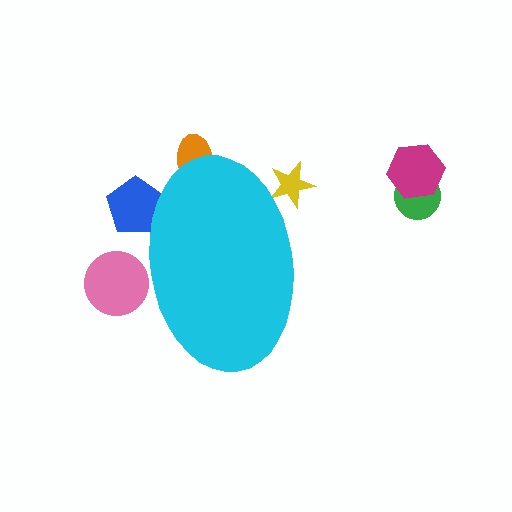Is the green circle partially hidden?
No, the green circle is fully visible.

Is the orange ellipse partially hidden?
Yes, the orange ellipse is partially hidden behind the cyan ellipse.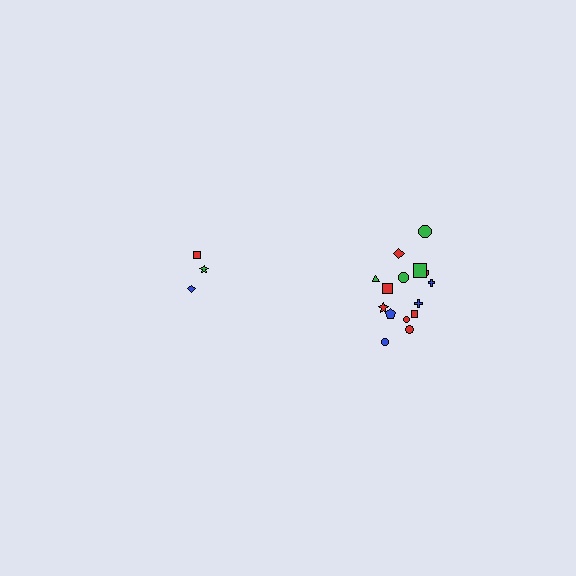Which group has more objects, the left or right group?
The right group.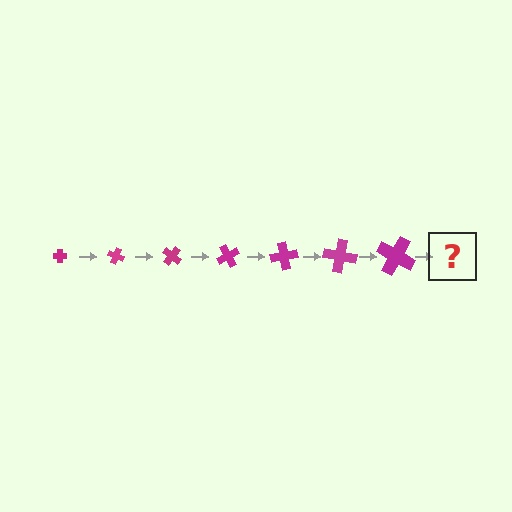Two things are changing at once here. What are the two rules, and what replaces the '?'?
The two rules are that the cross grows larger each step and it rotates 20 degrees each step. The '?' should be a cross, larger than the previous one and rotated 140 degrees from the start.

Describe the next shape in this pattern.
It should be a cross, larger than the previous one and rotated 140 degrees from the start.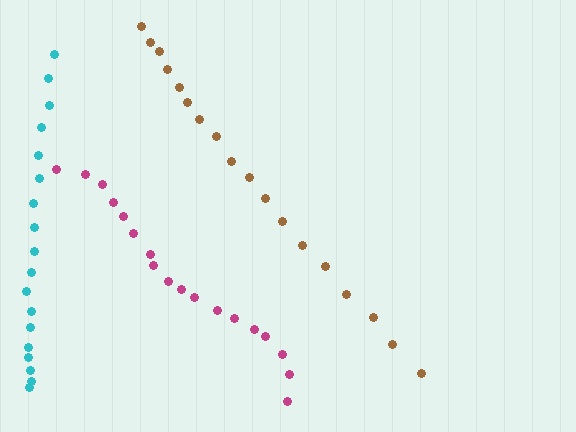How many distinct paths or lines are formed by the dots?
There are 3 distinct paths.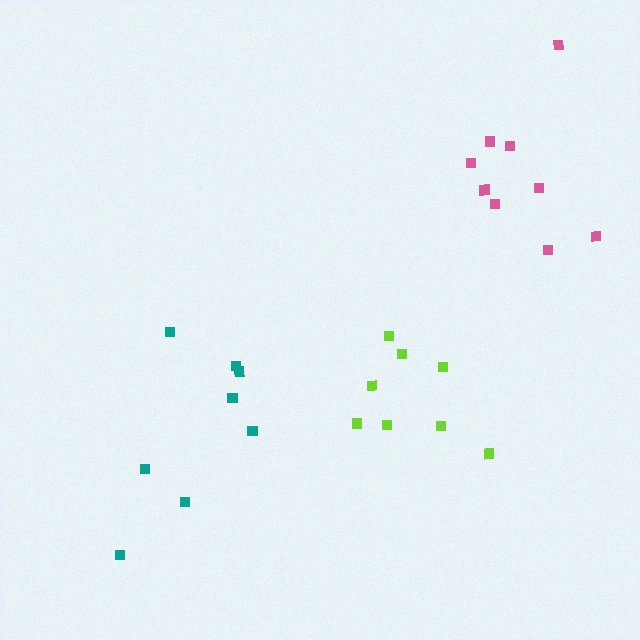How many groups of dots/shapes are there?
There are 3 groups.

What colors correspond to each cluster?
The clusters are colored: teal, pink, lime.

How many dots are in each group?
Group 1: 8 dots, Group 2: 9 dots, Group 3: 8 dots (25 total).